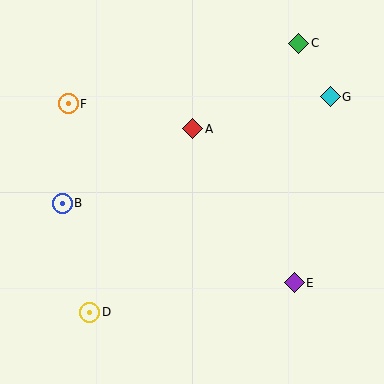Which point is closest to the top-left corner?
Point F is closest to the top-left corner.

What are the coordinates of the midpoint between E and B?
The midpoint between E and B is at (178, 243).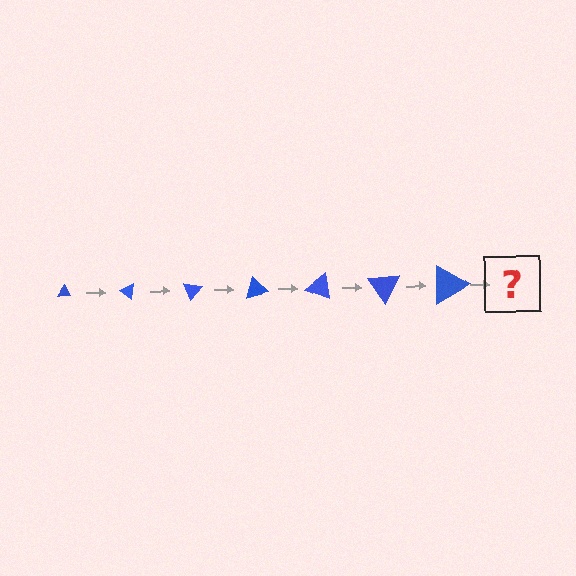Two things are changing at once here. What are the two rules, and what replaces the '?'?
The two rules are that the triangle grows larger each step and it rotates 35 degrees each step. The '?' should be a triangle, larger than the previous one and rotated 245 degrees from the start.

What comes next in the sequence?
The next element should be a triangle, larger than the previous one and rotated 245 degrees from the start.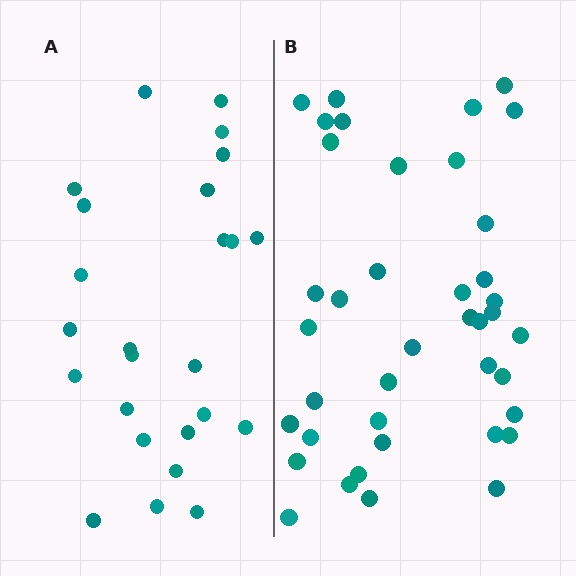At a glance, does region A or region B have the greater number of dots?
Region B (the right region) has more dots.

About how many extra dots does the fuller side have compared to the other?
Region B has approximately 15 more dots than region A.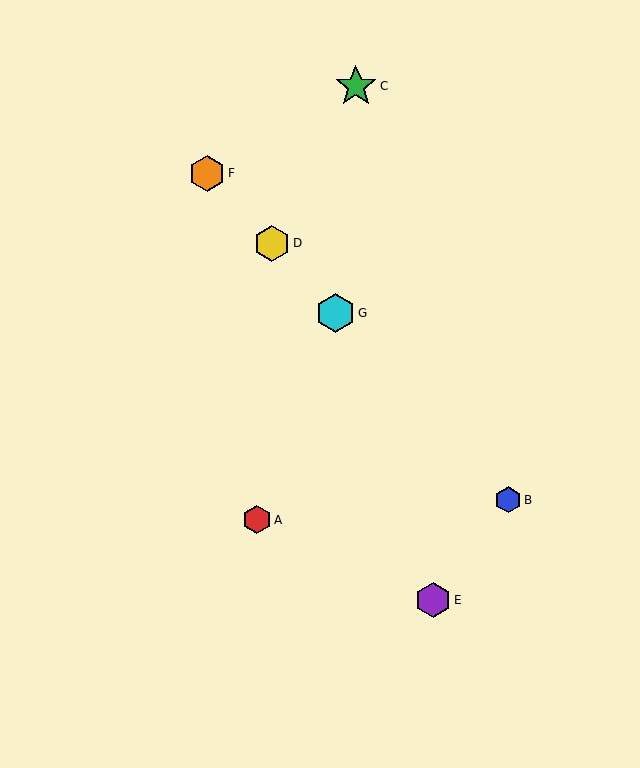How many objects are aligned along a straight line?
4 objects (B, D, F, G) are aligned along a straight line.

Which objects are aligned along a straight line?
Objects B, D, F, G are aligned along a straight line.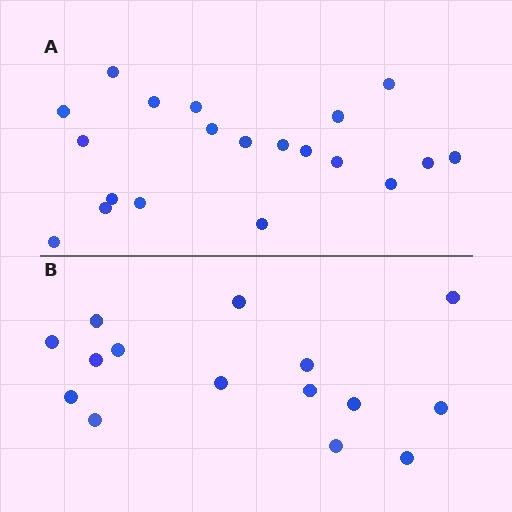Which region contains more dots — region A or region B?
Region A (the top region) has more dots.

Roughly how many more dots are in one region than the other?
Region A has about 5 more dots than region B.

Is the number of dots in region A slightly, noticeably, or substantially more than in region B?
Region A has noticeably more, but not dramatically so. The ratio is roughly 1.3 to 1.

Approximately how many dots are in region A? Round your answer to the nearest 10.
About 20 dots.